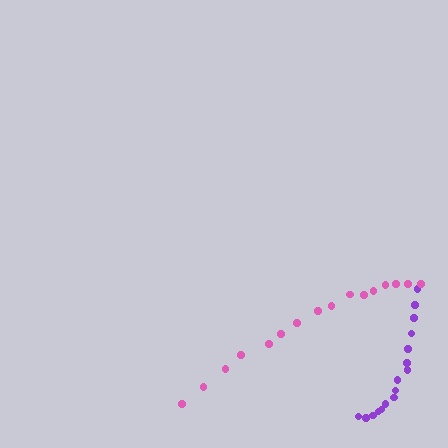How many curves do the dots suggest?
There are 2 distinct paths.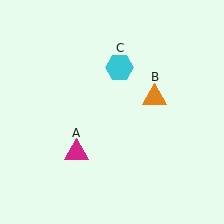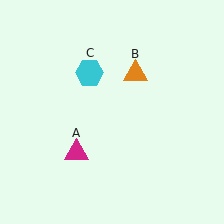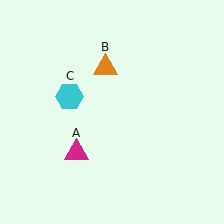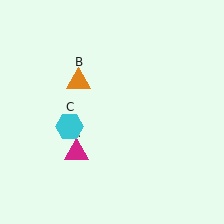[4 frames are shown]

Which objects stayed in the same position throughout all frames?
Magenta triangle (object A) remained stationary.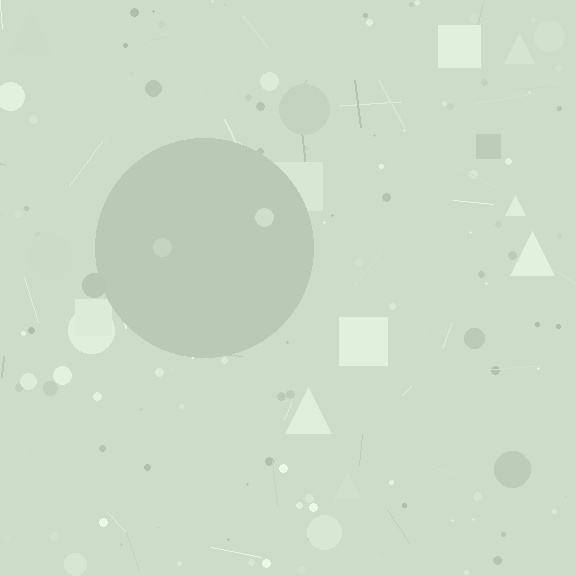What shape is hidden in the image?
A circle is hidden in the image.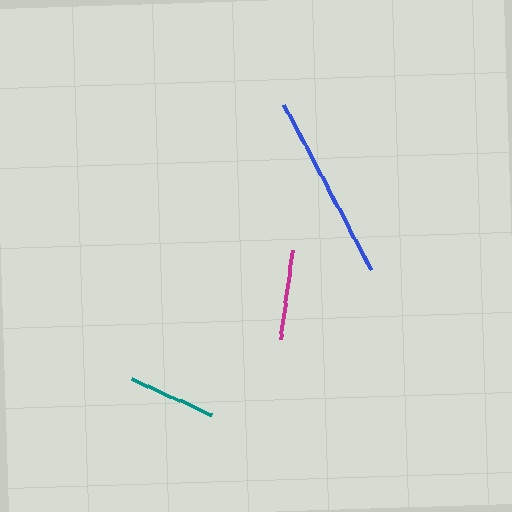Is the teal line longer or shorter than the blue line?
The blue line is longer than the teal line.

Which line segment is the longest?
The blue line is the longest at approximately 187 pixels.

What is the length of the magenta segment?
The magenta segment is approximately 90 pixels long.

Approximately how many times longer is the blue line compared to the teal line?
The blue line is approximately 2.1 times the length of the teal line.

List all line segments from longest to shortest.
From longest to shortest: blue, magenta, teal.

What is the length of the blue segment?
The blue segment is approximately 187 pixels long.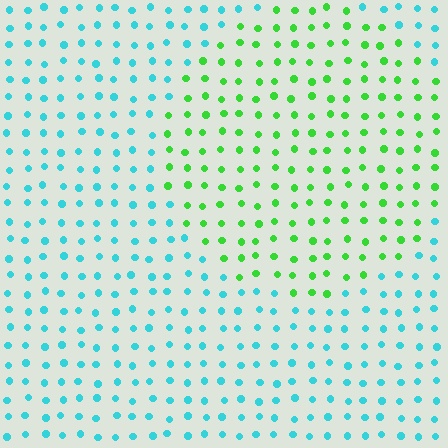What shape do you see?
I see a circle.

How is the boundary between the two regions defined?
The boundary is defined purely by a slight shift in hue (about 63 degrees). Spacing, size, and orientation are identical on both sides.